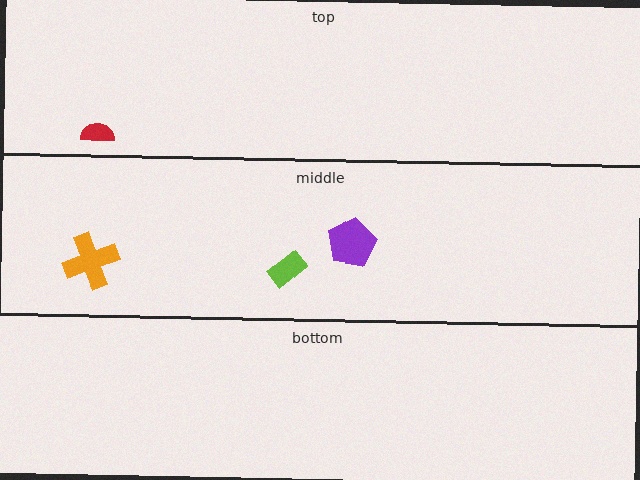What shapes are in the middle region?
The purple pentagon, the lime rectangle, the orange cross.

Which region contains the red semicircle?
The top region.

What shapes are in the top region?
The red semicircle.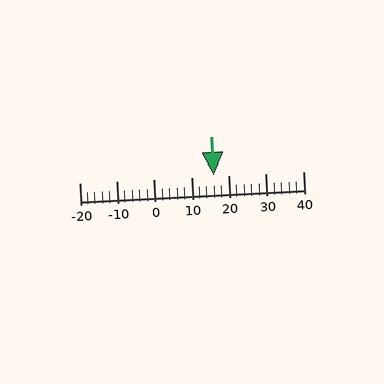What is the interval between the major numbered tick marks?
The major tick marks are spaced 10 units apart.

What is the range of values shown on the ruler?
The ruler shows values from -20 to 40.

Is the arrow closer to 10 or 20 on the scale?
The arrow is closer to 20.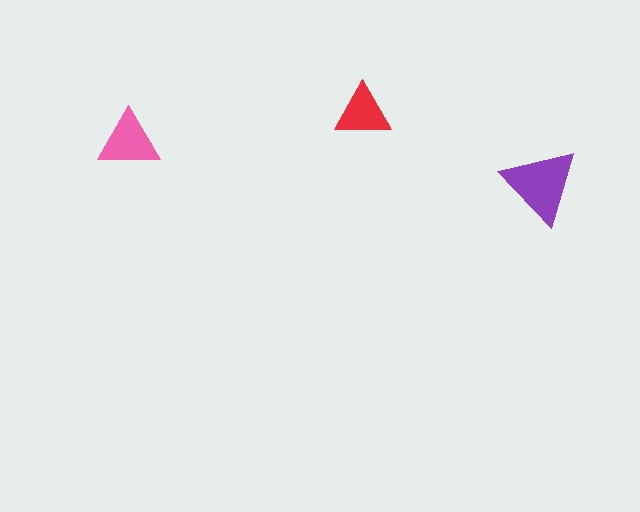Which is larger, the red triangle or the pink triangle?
The pink one.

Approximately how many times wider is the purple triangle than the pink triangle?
About 1.5 times wider.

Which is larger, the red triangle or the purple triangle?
The purple one.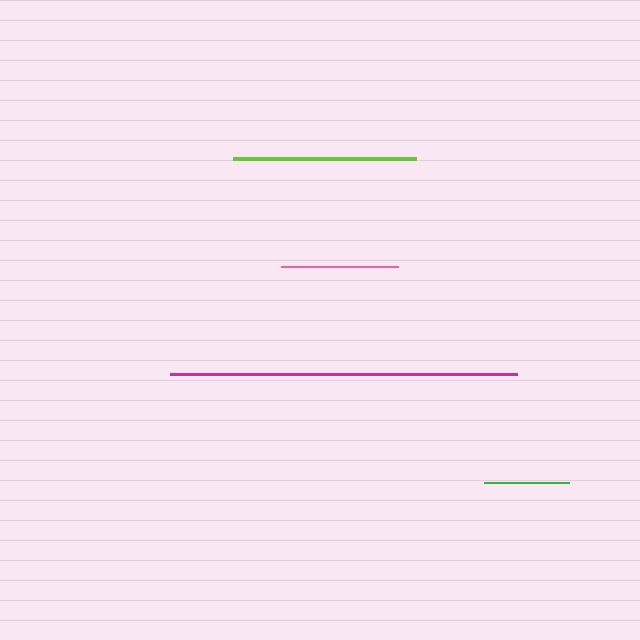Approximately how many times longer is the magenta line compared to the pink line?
The magenta line is approximately 2.9 times the length of the pink line.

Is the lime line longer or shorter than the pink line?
The lime line is longer than the pink line.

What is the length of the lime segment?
The lime segment is approximately 183 pixels long.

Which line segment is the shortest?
The green line is the shortest at approximately 85 pixels.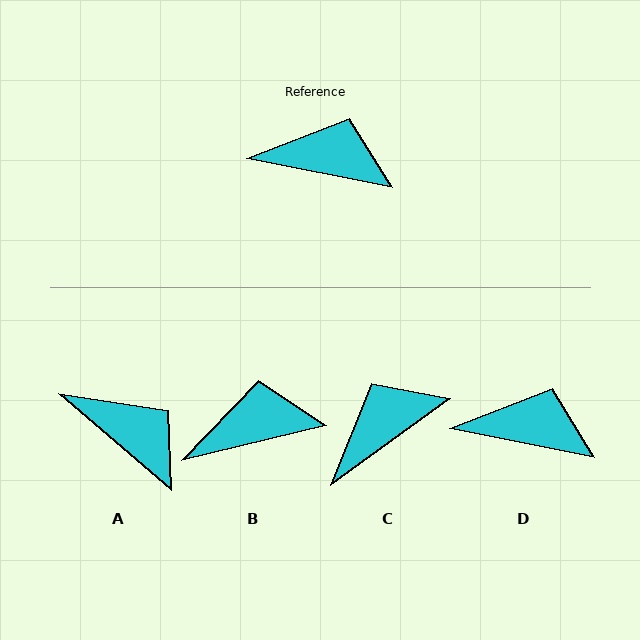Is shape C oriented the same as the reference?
No, it is off by about 47 degrees.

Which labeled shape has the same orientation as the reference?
D.